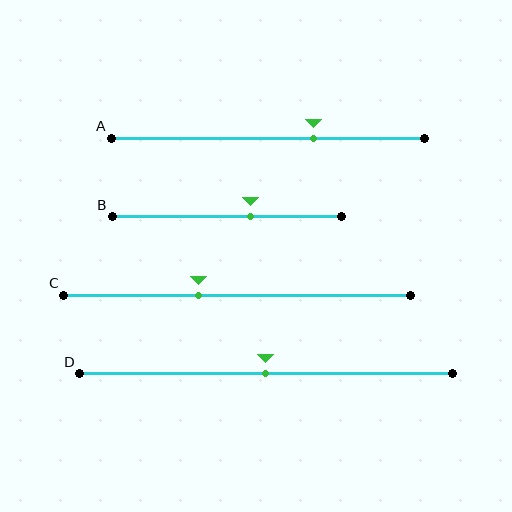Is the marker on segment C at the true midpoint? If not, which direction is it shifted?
No, the marker on segment C is shifted to the left by about 11% of the segment length.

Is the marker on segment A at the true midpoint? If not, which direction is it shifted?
No, the marker on segment A is shifted to the right by about 15% of the segment length.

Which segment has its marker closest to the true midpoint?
Segment D has its marker closest to the true midpoint.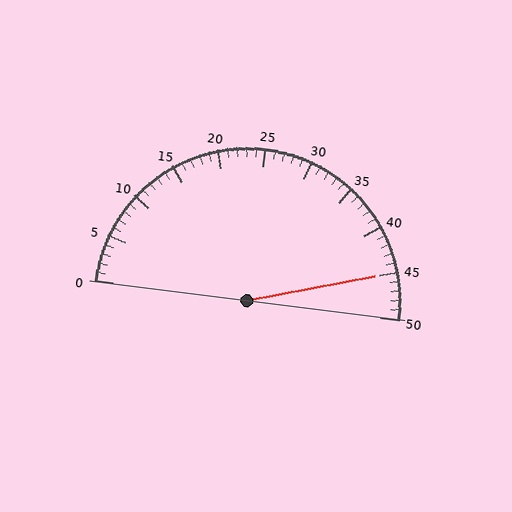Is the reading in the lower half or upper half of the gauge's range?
The reading is in the upper half of the range (0 to 50).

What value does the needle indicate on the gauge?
The needle indicates approximately 45.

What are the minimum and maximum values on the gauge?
The gauge ranges from 0 to 50.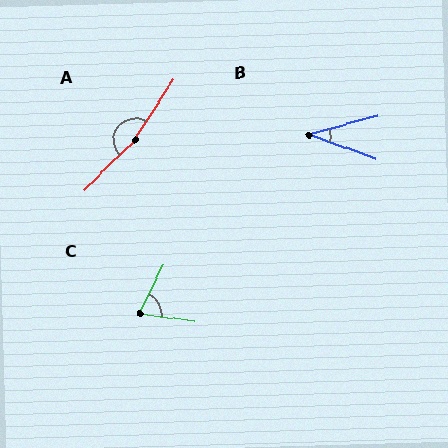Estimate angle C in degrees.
Approximately 72 degrees.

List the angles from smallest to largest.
B (36°), C (72°), A (167°).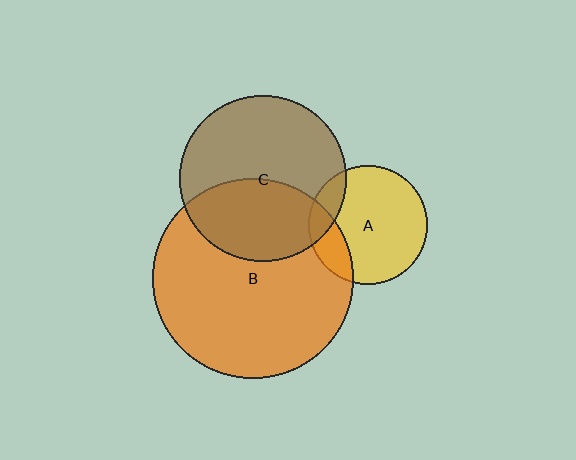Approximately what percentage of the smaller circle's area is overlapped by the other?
Approximately 20%.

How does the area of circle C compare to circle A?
Approximately 2.0 times.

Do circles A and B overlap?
Yes.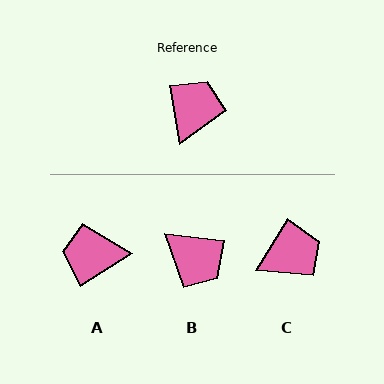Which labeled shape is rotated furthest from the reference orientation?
A, about 112 degrees away.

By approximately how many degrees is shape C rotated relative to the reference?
Approximately 41 degrees clockwise.